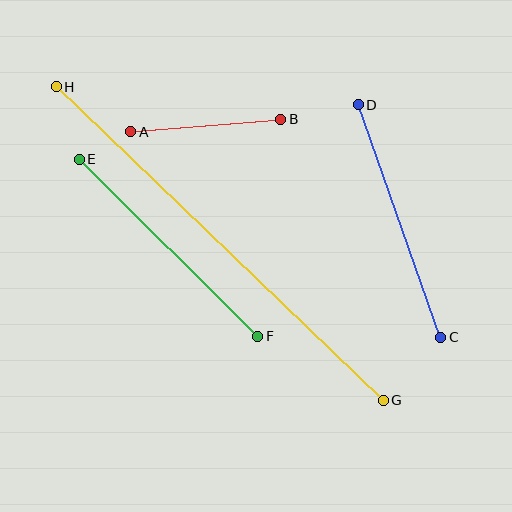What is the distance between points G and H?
The distance is approximately 453 pixels.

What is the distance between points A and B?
The distance is approximately 150 pixels.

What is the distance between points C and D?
The distance is approximately 246 pixels.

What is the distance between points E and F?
The distance is approximately 251 pixels.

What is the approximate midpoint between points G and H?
The midpoint is at approximately (220, 243) pixels.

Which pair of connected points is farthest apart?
Points G and H are farthest apart.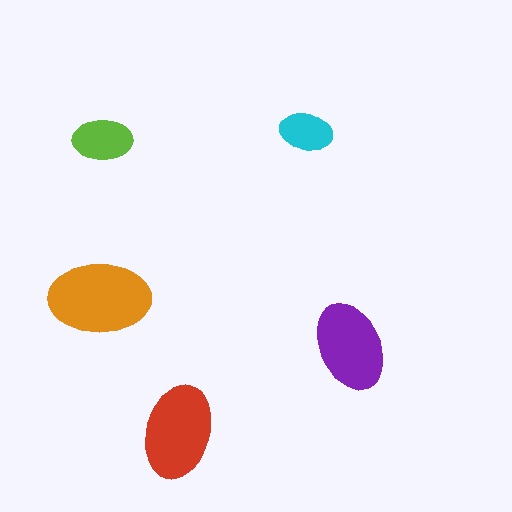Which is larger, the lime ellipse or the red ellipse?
The red one.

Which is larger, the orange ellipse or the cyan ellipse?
The orange one.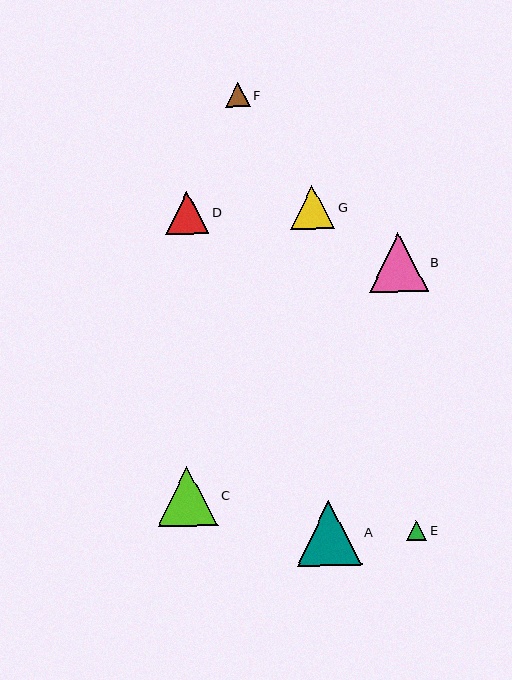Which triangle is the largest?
Triangle A is the largest with a size of approximately 65 pixels.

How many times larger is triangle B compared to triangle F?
Triangle B is approximately 2.4 times the size of triangle F.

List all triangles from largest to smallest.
From largest to smallest: A, C, B, G, D, F, E.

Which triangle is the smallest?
Triangle E is the smallest with a size of approximately 20 pixels.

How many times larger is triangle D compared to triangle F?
Triangle D is approximately 1.8 times the size of triangle F.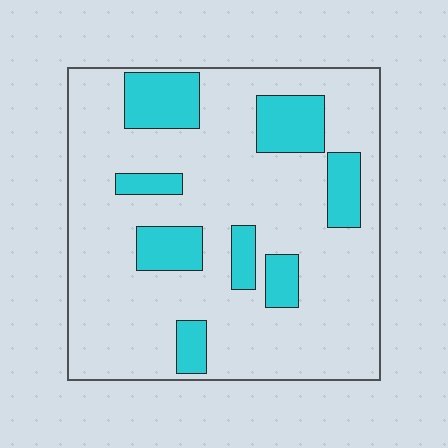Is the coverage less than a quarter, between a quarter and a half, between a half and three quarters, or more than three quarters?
Less than a quarter.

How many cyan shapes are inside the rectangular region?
8.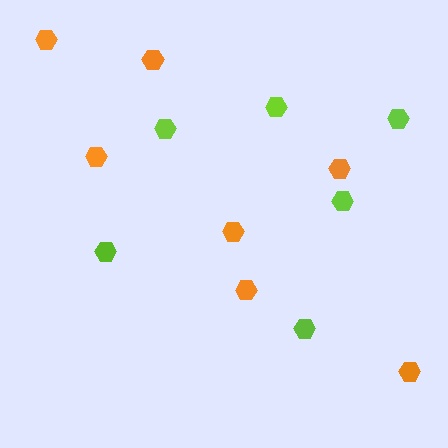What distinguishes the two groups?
There are 2 groups: one group of lime hexagons (6) and one group of orange hexagons (7).